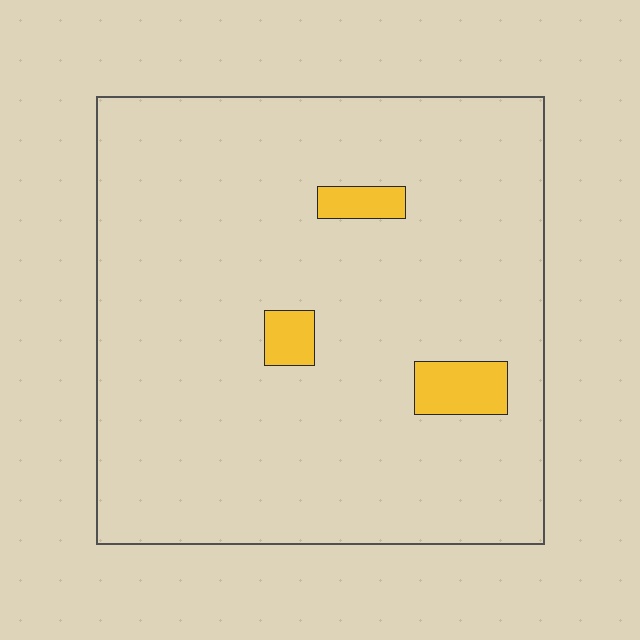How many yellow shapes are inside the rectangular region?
3.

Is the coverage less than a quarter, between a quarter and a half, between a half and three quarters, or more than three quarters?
Less than a quarter.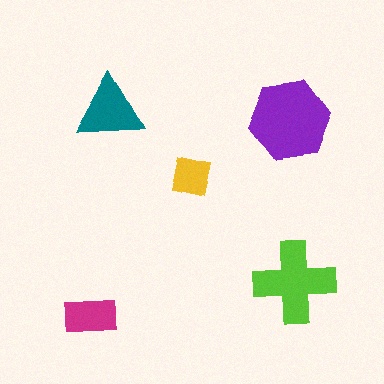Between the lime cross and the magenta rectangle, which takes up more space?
The lime cross.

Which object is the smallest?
The yellow square.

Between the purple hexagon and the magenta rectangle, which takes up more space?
The purple hexagon.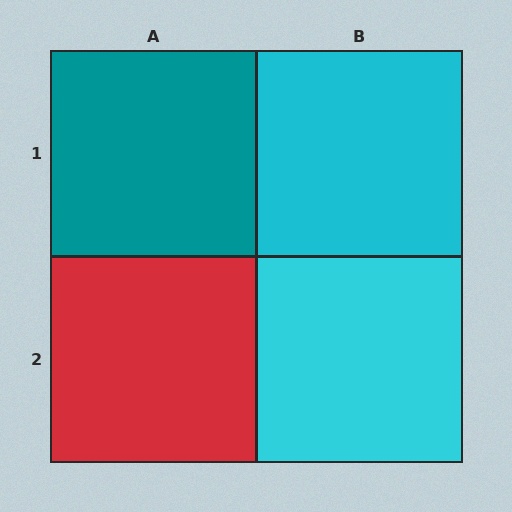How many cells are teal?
1 cell is teal.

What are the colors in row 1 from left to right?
Teal, cyan.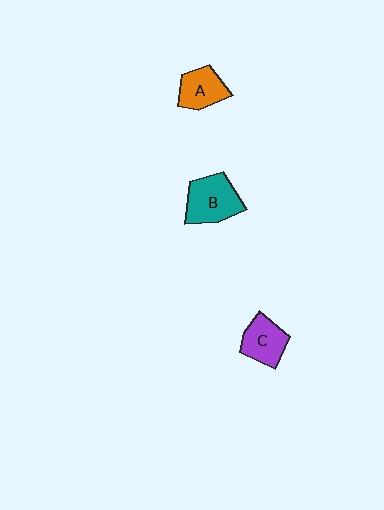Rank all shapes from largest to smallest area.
From largest to smallest: B (teal), C (purple), A (orange).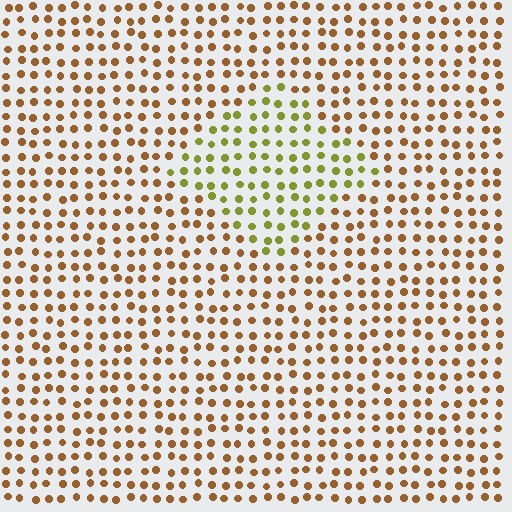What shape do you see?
I see a diamond.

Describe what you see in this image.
The image is filled with small brown elements in a uniform arrangement. A diamond-shaped region is visible where the elements are tinted to a slightly different hue, forming a subtle color boundary.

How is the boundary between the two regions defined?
The boundary is defined purely by a slight shift in hue (about 42 degrees). Spacing, size, and orientation are identical on both sides.